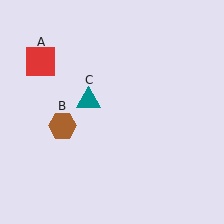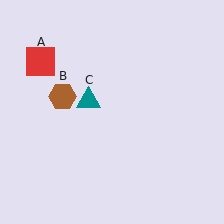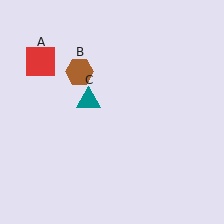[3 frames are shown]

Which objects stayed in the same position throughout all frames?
Red square (object A) and teal triangle (object C) remained stationary.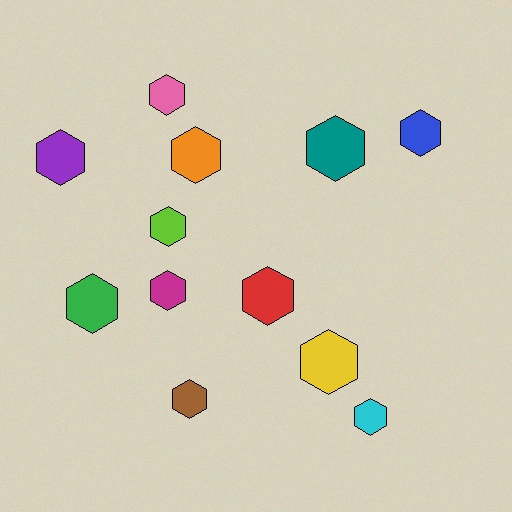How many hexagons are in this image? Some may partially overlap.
There are 12 hexagons.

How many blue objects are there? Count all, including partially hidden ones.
There is 1 blue object.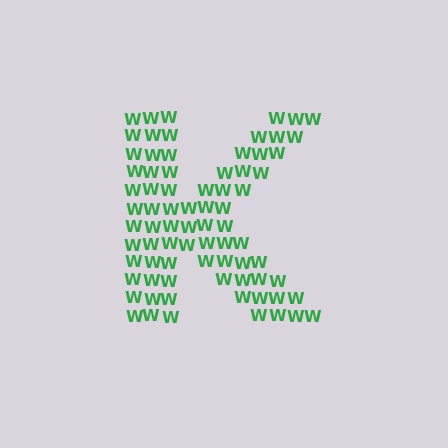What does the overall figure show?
The overall figure shows the letter K.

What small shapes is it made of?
It is made of small letter W's.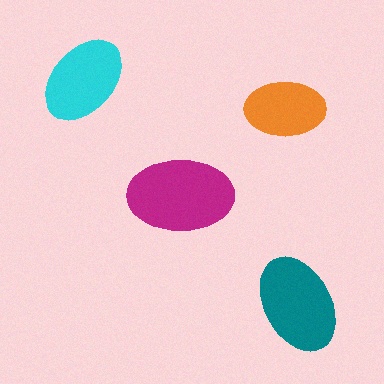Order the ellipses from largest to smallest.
the magenta one, the teal one, the cyan one, the orange one.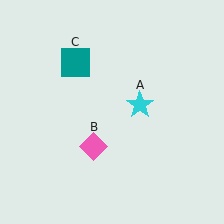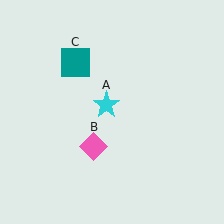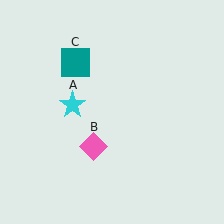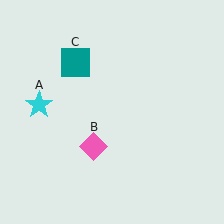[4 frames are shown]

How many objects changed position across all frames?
1 object changed position: cyan star (object A).